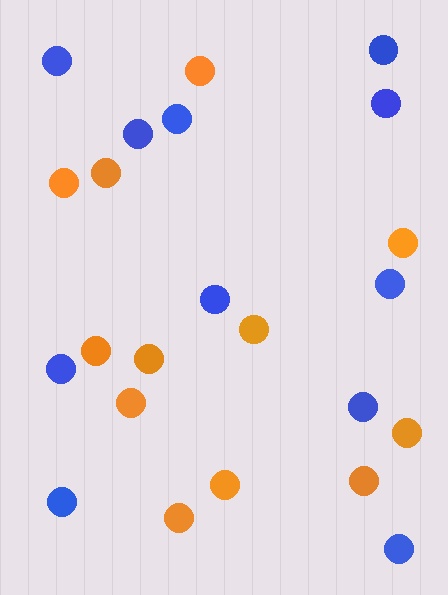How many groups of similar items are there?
There are 2 groups: one group of blue circles (11) and one group of orange circles (12).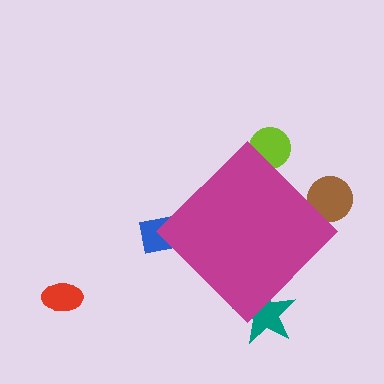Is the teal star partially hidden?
Yes, the teal star is partially hidden behind the magenta diamond.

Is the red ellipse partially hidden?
No, the red ellipse is fully visible.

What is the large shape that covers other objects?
A magenta diamond.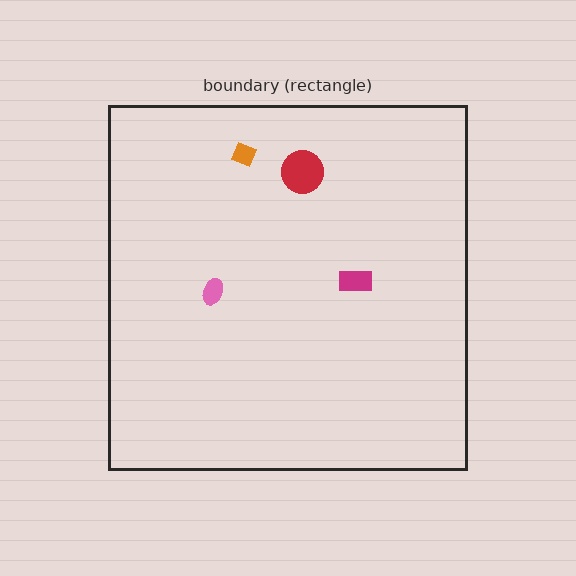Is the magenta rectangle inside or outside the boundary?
Inside.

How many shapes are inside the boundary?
4 inside, 0 outside.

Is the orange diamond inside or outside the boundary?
Inside.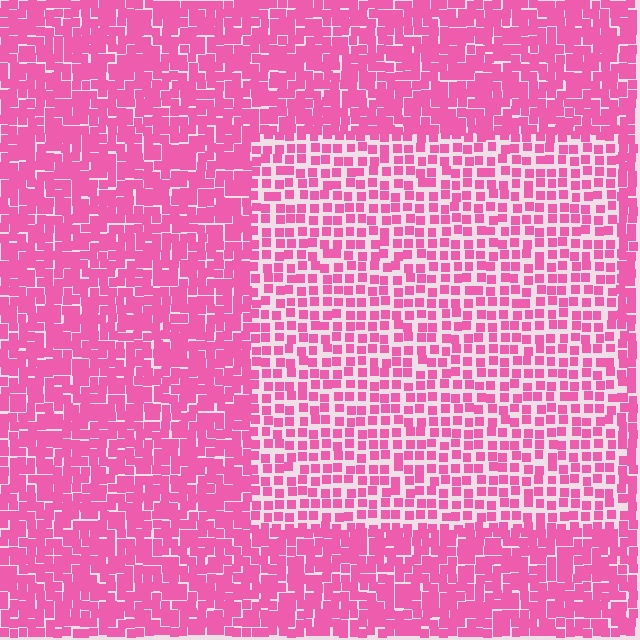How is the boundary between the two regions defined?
The boundary is defined by a change in element density (approximately 1.7x ratio). All elements are the same color, size, and shape.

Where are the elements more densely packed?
The elements are more densely packed outside the rectangle boundary.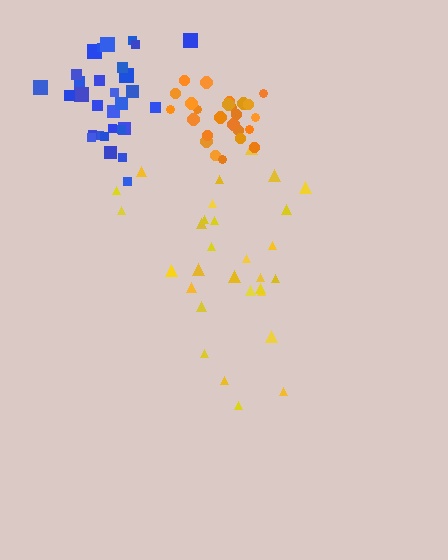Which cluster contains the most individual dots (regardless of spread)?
Yellow (30).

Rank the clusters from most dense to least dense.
orange, blue, yellow.